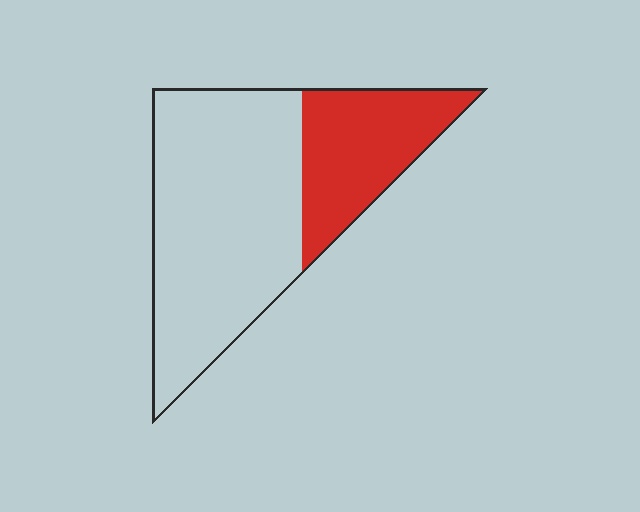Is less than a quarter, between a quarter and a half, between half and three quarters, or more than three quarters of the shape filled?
Between a quarter and a half.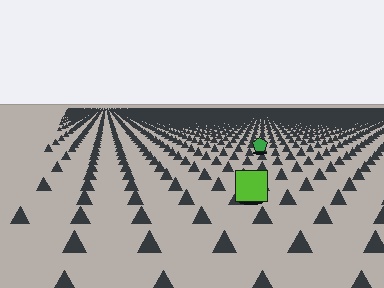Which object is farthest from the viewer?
The green pentagon is farthest from the viewer. It appears smaller and the ground texture around it is denser.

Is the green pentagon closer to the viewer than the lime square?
No. The lime square is closer — you can tell from the texture gradient: the ground texture is coarser near it.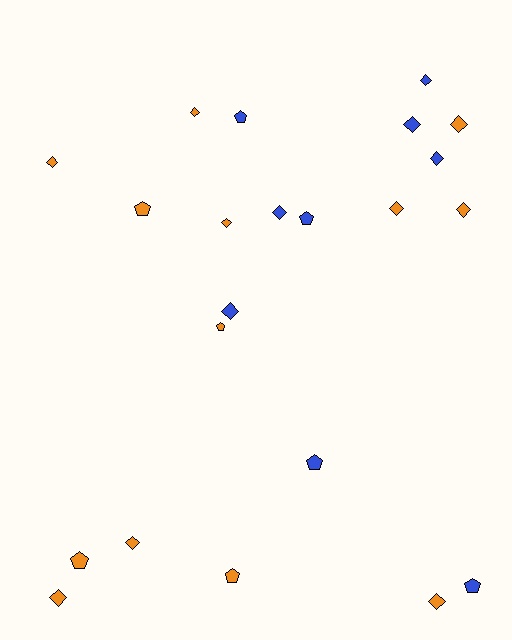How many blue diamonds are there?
There are 5 blue diamonds.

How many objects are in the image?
There are 22 objects.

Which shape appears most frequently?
Diamond, with 14 objects.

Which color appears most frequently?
Orange, with 13 objects.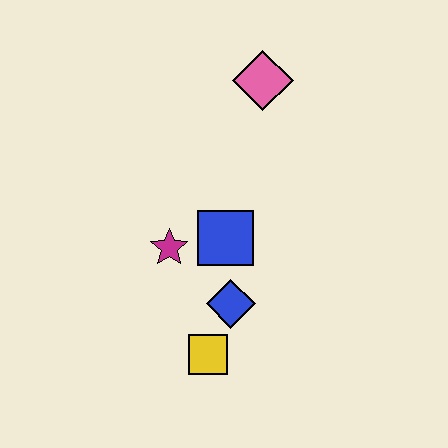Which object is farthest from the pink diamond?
The yellow square is farthest from the pink diamond.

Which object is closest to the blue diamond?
The yellow square is closest to the blue diamond.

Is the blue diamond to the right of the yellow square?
Yes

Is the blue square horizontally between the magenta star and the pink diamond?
Yes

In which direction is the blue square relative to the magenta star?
The blue square is to the right of the magenta star.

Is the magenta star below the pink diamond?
Yes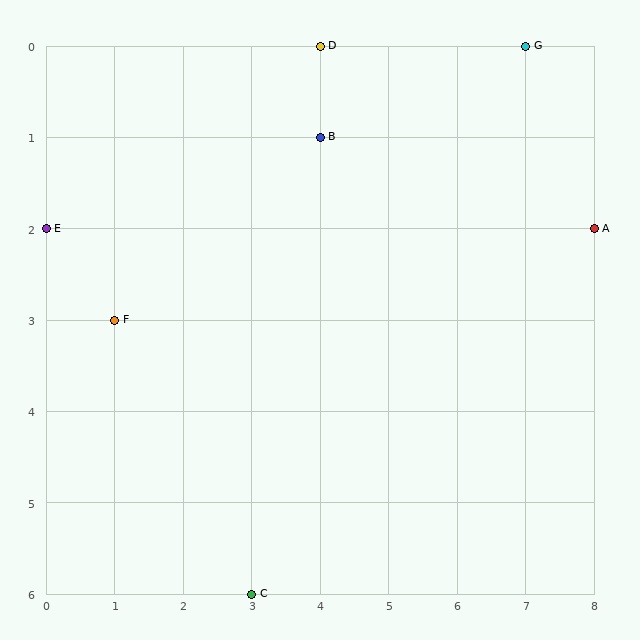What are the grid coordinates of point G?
Point G is at grid coordinates (7, 0).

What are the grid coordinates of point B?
Point B is at grid coordinates (4, 1).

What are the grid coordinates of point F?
Point F is at grid coordinates (1, 3).